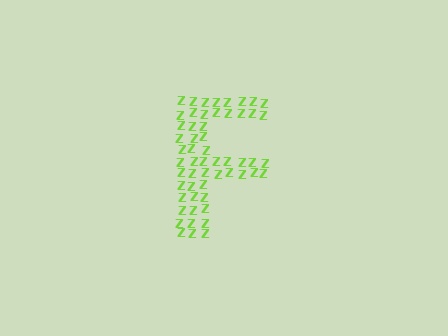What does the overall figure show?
The overall figure shows the letter F.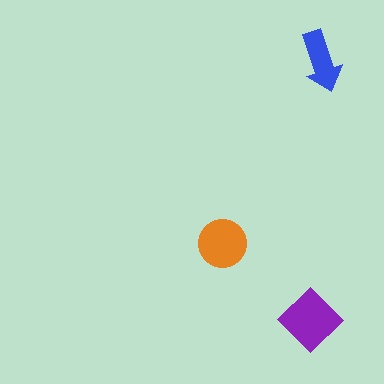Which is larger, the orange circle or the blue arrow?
The orange circle.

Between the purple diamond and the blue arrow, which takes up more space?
The purple diamond.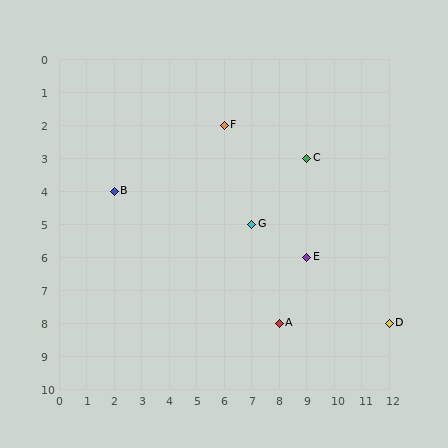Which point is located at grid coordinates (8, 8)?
Point A is at (8, 8).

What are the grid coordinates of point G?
Point G is at grid coordinates (7, 5).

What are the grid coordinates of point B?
Point B is at grid coordinates (2, 4).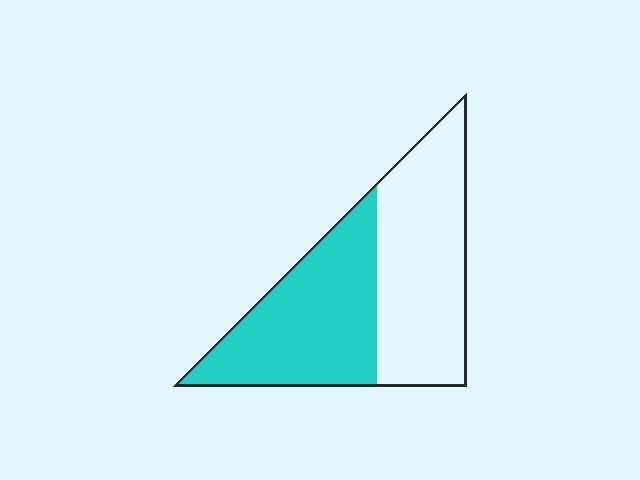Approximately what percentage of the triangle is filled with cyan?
Approximately 50%.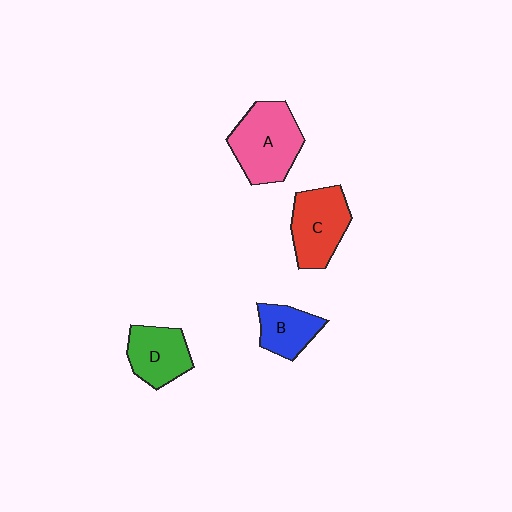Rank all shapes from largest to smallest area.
From largest to smallest: A (pink), C (red), D (green), B (blue).